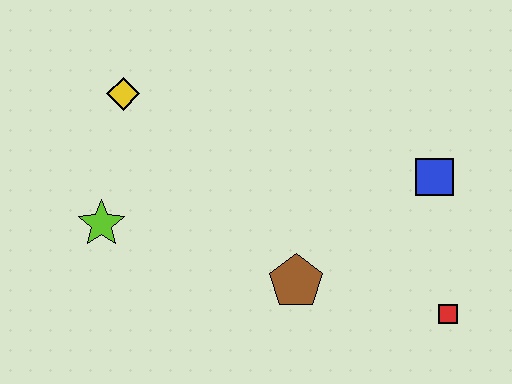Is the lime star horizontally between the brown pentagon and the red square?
No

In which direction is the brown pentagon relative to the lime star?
The brown pentagon is to the right of the lime star.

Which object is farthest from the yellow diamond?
The red square is farthest from the yellow diamond.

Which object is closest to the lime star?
The yellow diamond is closest to the lime star.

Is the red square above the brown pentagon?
No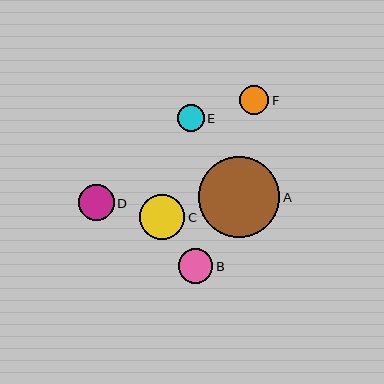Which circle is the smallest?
Circle E is the smallest with a size of approximately 27 pixels.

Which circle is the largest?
Circle A is the largest with a size of approximately 81 pixels.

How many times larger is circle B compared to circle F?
Circle B is approximately 1.2 times the size of circle F.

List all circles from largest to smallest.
From largest to smallest: A, C, D, B, F, E.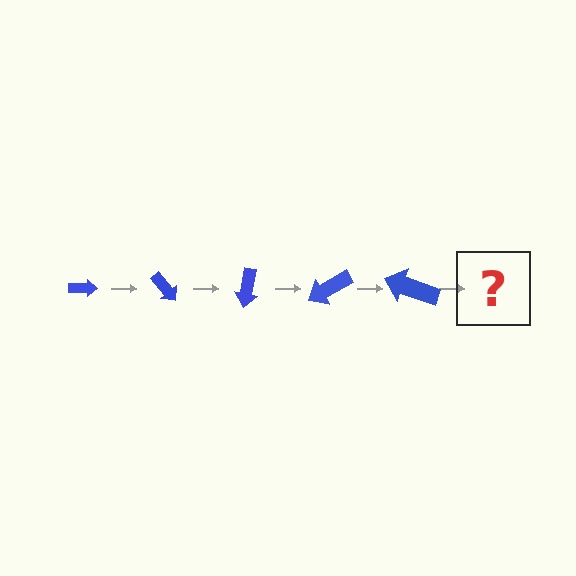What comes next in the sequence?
The next element should be an arrow, larger than the previous one and rotated 250 degrees from the start.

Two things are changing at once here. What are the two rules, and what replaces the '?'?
The two rules are that the arrow grows larger each step and it rotates 50 degrees each step. The '?' should be an arrow, larger than the previous one and rotated 250 degrees from the start.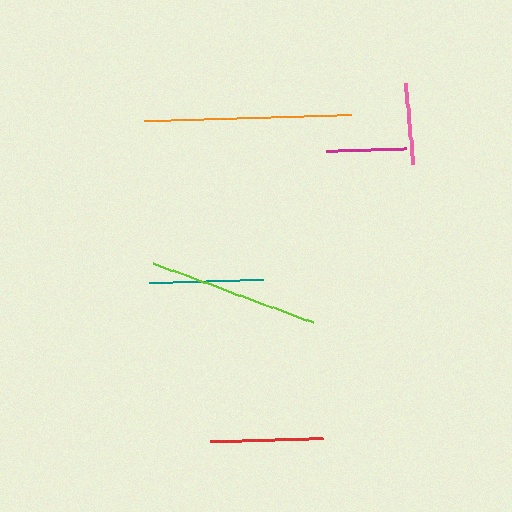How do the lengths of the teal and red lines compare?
The teal and red lines are approximately the same length.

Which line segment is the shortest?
The magenta line is the shortest at approximately 80 pixels.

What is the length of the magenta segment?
The magenta segment is approximately 80 pixels long.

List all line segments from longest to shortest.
From longest to shortest: orange, lime, teal, red, pink, magenta.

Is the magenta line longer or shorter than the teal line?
The teal line is longer than the magenta line.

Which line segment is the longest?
The orange line is the longest at approximately 207 pixels.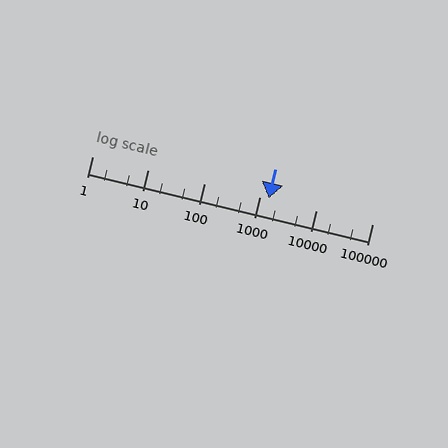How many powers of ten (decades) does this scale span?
The scale spans 5 decades, from 1 to 100000.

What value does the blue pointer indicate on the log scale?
The pointer indicates approximately 1400.